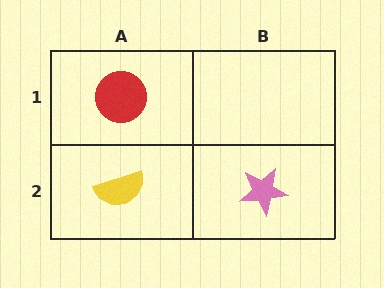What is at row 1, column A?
A red circle.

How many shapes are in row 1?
1 shape.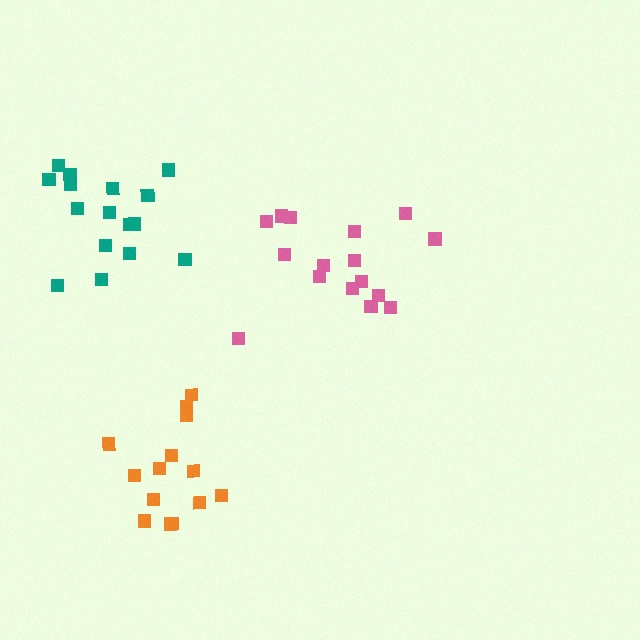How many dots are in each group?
Group 1: 14 dots, Group 2: 16 dots, Group 3: 16 dots (46 total).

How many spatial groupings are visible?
There are 3 spatial groupings.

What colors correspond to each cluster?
The clusters are colored: orange, teal, pink.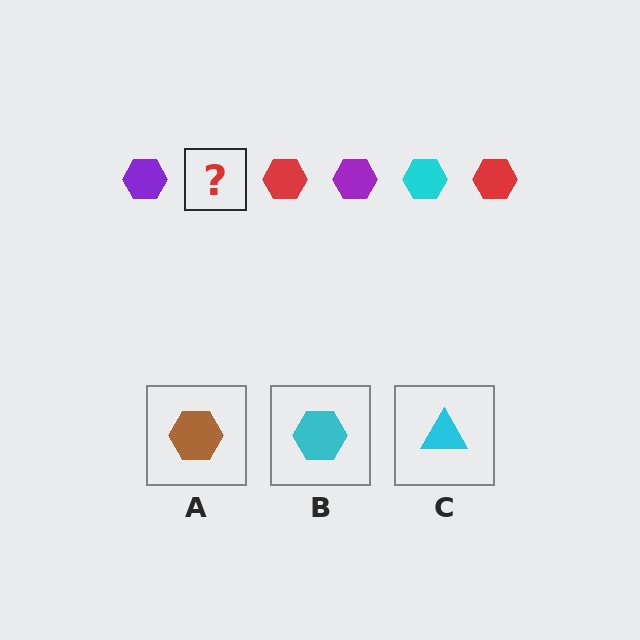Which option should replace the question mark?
Option B.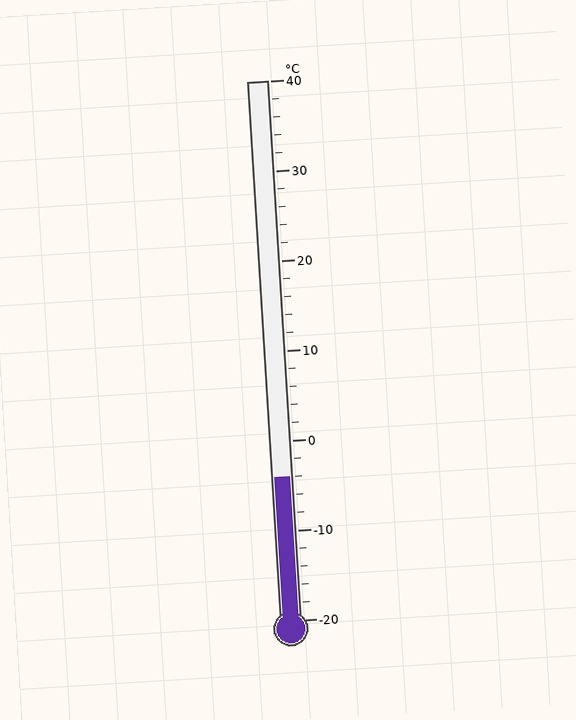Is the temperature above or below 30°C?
The temperature is below 30°C.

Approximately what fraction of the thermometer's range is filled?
The thermometer is filled to approximately 25% of its range.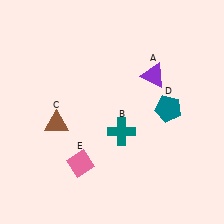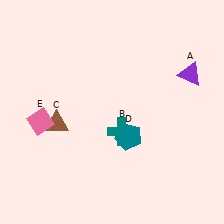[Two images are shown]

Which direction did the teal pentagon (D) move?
The teal pentagon (D) moved left.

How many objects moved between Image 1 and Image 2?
3 objects moved between the two images.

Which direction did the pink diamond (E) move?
The pink diamond (E) moved up.